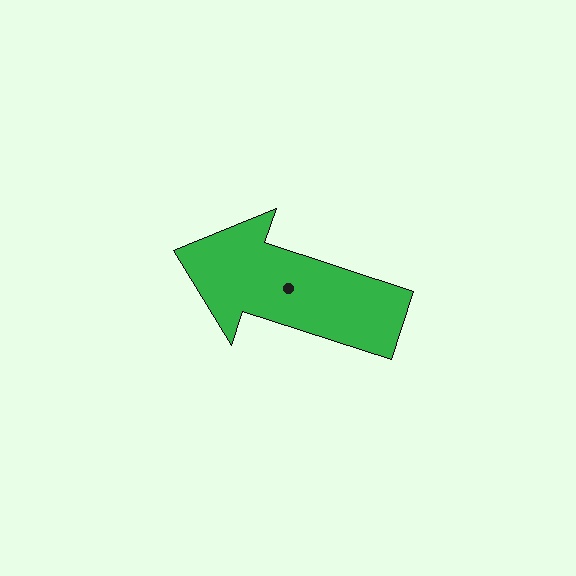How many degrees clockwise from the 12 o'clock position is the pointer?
Approximately 288 degrees.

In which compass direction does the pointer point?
West.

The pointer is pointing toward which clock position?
Roughly 10 o'clock.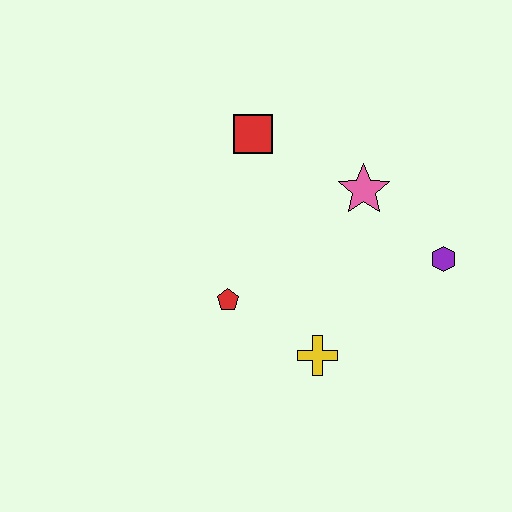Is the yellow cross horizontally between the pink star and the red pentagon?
Yes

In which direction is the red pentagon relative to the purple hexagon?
The red pentagon is to the left of the purple hexagon.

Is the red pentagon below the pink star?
Yes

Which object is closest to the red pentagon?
The yellow cross is closest to the red pentagon.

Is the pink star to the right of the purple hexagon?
No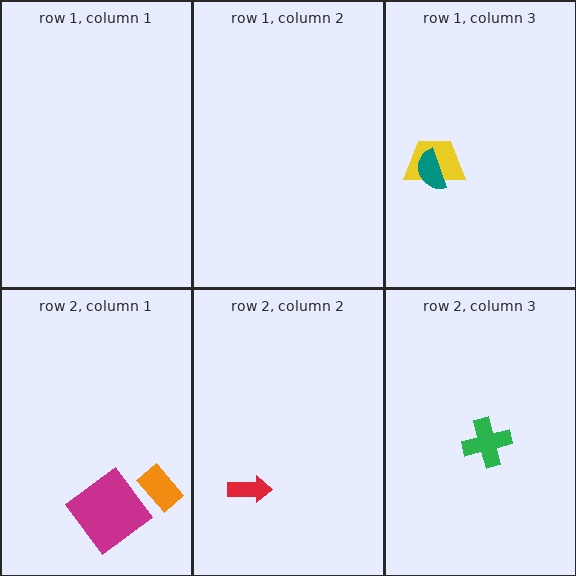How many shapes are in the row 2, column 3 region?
1.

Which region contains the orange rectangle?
The row 2, column 1 region.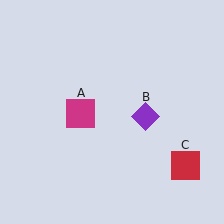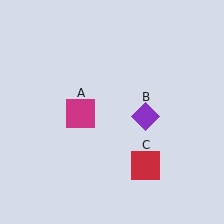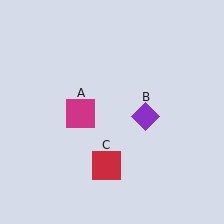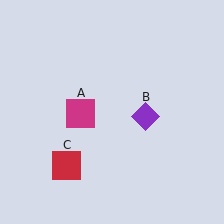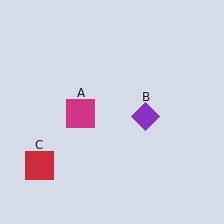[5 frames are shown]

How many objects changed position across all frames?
1 object changed position: red square (object C).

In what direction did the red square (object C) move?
The red square (object C) moved left.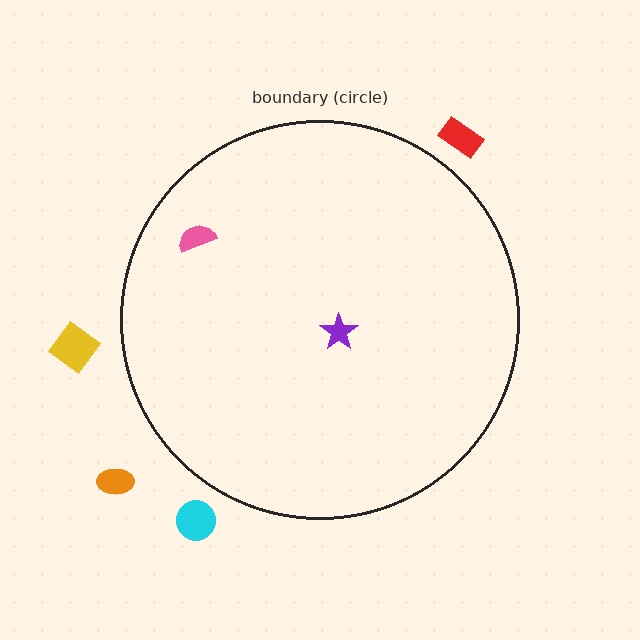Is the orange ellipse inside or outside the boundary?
Outside.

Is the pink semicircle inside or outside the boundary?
Inside.